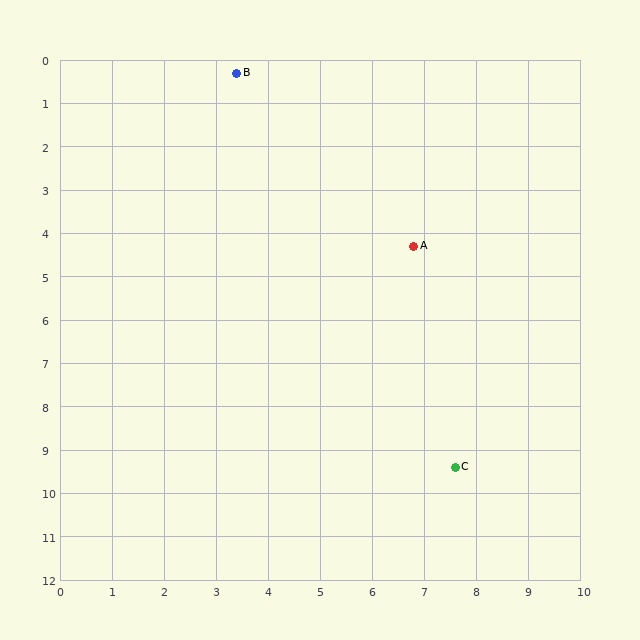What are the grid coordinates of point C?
Point C is at approximately (7.6, 9.4).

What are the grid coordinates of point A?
Point A is at approximately (6.8, 4.3).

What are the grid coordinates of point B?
Point B is at approximately (3.4, 0.3).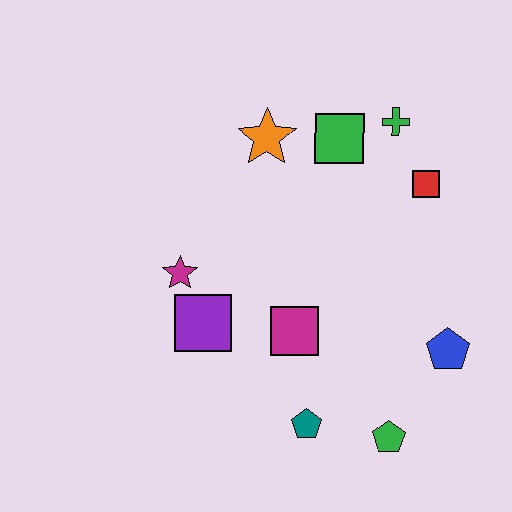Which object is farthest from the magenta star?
The blue pentagon is farthest from the magenta star.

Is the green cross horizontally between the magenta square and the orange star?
No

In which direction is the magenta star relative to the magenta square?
The magenta star is to the left of the magenta square.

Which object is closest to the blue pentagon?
The green pentagon is closest to the blue pentagon.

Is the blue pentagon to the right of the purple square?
Yes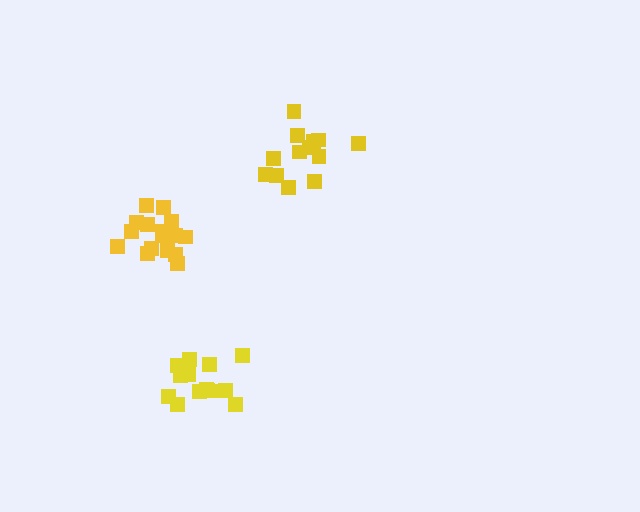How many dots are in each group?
Group 1: 16 dots, Group 2: 14 dots, Group 3: 13 dots (43 total).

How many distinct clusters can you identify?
There are 3 distinct clusters.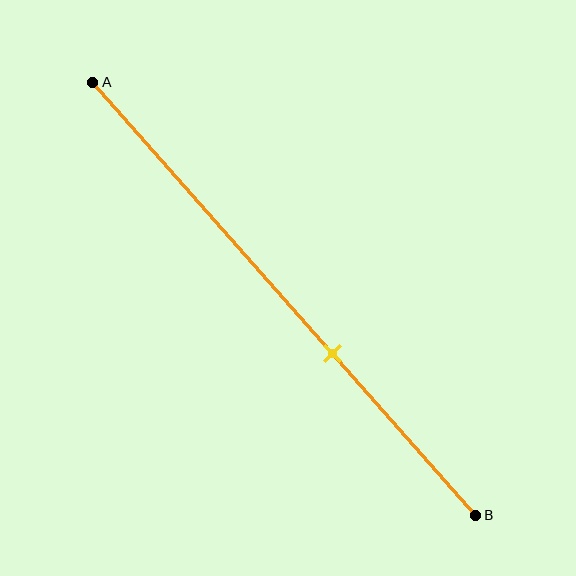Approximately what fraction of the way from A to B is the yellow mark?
The yellow mark is approximately 65% of the way from A to B.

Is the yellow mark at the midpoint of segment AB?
No, the mark is at about 65% from A, not at the 50% midpoint.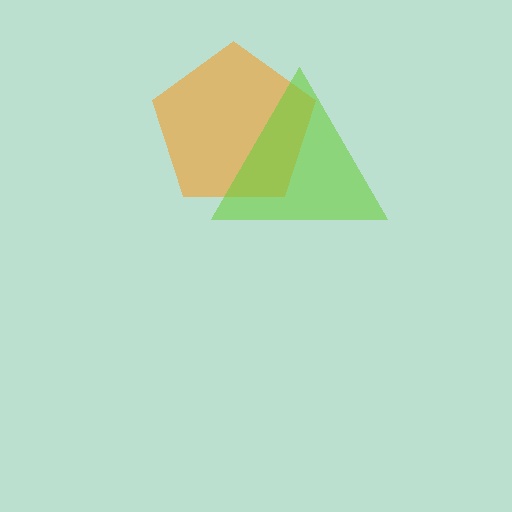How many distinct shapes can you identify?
There are 2 distinct shapes: an orange pentagon, a lime triangle.